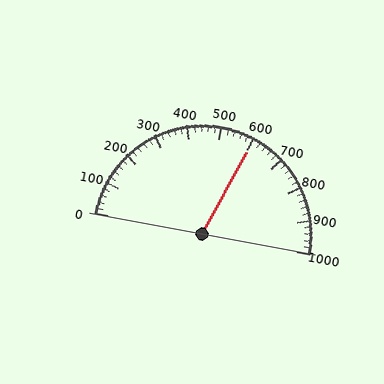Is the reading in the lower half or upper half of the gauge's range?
The reading is in the upper half of the range (0 to 1000).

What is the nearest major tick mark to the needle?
The nearest major tick mark is 600.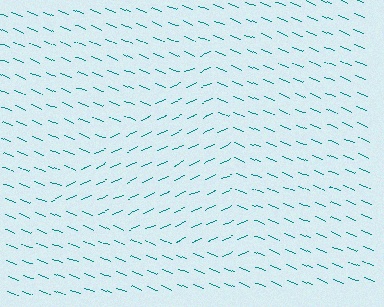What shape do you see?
I see a triangle.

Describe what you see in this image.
The image is filled with small teal line segments. A triangle region in the image has lines oriented differently from the surrounding lines, creating a visible texture boundary.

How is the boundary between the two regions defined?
The boundary is defined purely by a change in line orientation (approximately 45 degrees difference). All lines are the same color and thickness.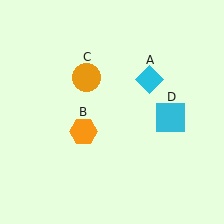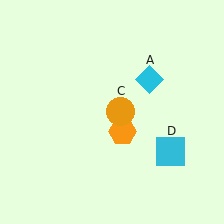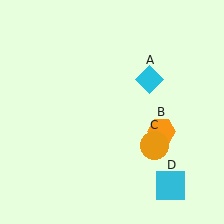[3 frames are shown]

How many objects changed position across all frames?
3 objects changed position: orange hexagon (object B), orange circle (object C), cyan square (object D).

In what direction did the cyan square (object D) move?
The cyan square (object D) moved down.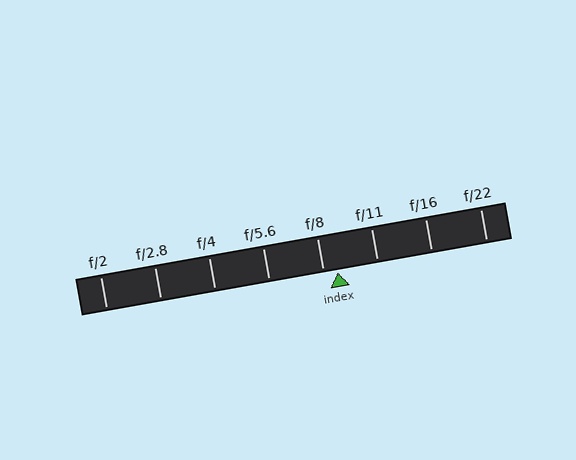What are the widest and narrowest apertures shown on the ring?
The widest aperture shown is f/2 and the narrowest is f/22.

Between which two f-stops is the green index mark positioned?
The index mark is between f/8 and f/11.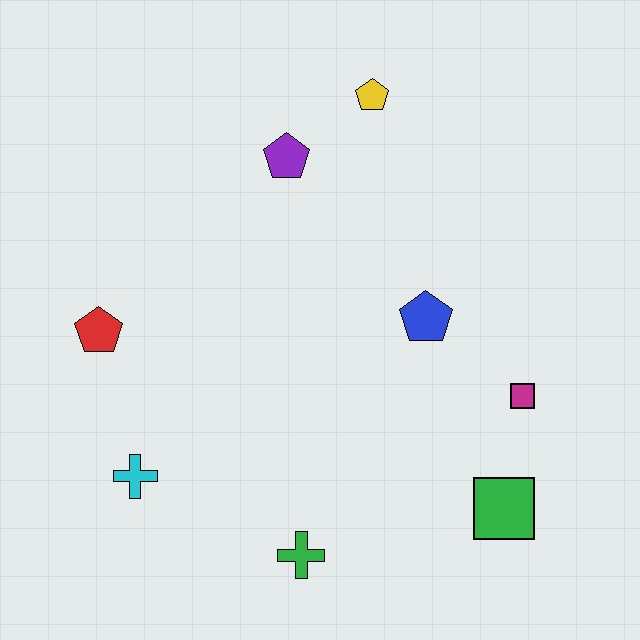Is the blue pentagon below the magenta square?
No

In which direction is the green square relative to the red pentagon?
The green square is to the right of the red pentagon.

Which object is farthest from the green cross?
The yellow pentagon is farthest from the green cross.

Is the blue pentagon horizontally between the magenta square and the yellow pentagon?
Yes